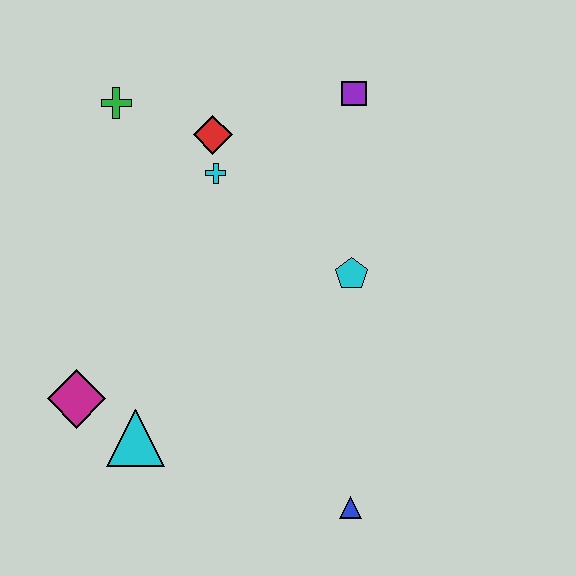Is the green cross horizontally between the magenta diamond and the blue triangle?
Yes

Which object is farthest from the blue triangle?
The green cross is farthest from the blue triangle.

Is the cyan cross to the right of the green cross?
Yes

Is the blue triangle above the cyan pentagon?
No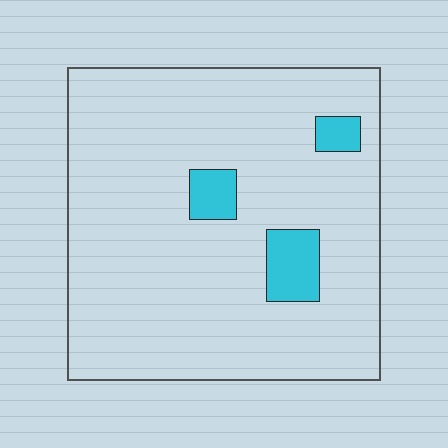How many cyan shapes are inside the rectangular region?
3.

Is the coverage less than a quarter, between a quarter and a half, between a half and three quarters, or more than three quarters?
Less than a quarter.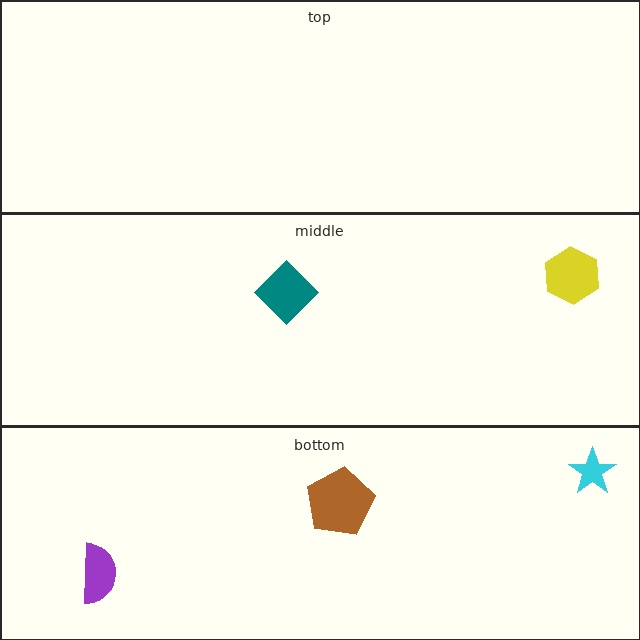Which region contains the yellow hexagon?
The middle region.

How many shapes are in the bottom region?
3.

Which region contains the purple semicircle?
The bottom region.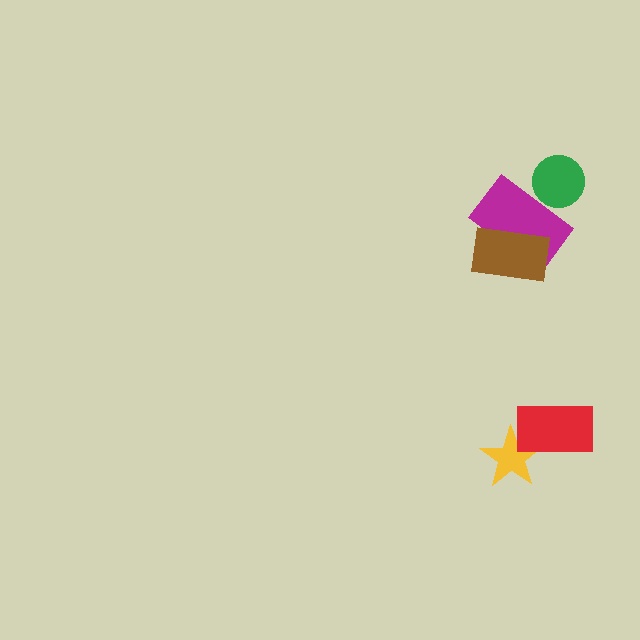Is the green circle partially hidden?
No, no other shape covers it.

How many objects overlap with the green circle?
1 object overlaps with the green circle.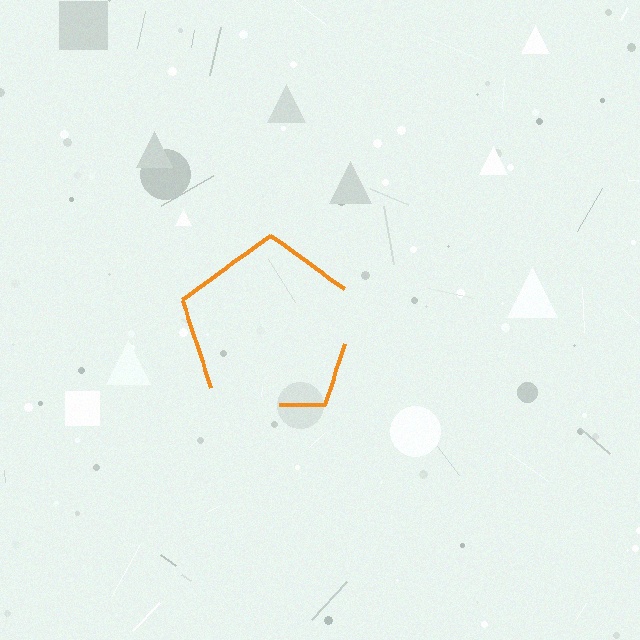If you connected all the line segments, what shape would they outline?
They would outline a pentagon.